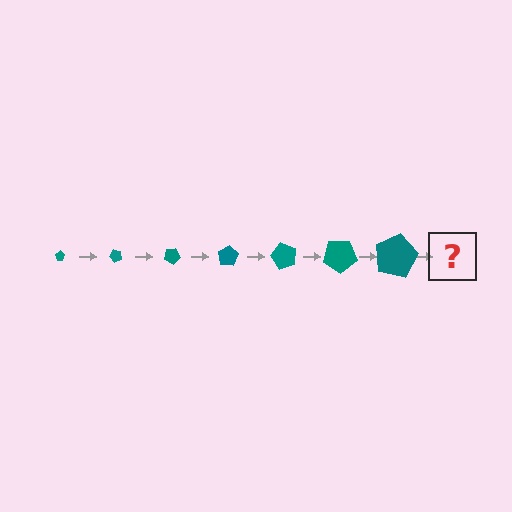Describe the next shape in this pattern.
It should be a pentagon, larger than the previous one and rotated 350 degrees from the start.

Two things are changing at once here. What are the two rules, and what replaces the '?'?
The two rules are that the pentagon grows larger each step and it rotates 50 degrees each step. The '?' should be a pentagon, larger than the previous one and rotated 350 degrees from the start.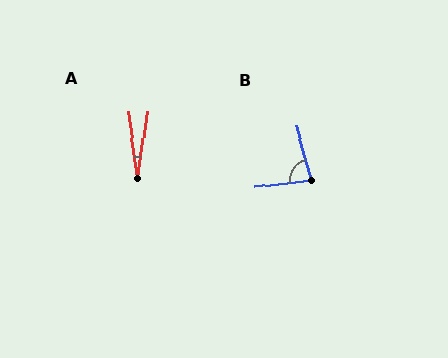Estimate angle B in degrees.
Approximately 82 degrees.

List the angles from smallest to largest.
A (16°), B (82°).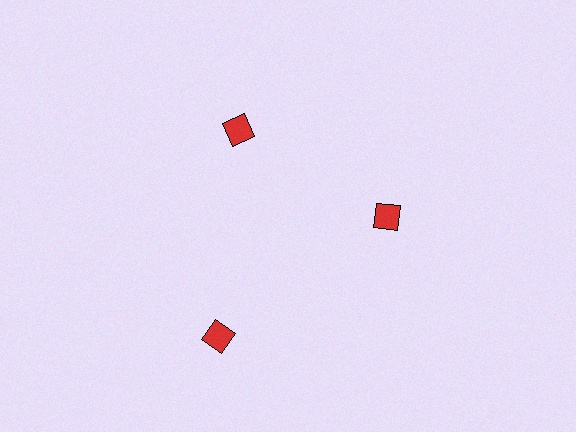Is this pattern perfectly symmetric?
No. The 3 red diamonds are arranged in a ring, but one element near the 7 o'clock position is pushed outward from the center, breaking the 3-fold rotational symmetry.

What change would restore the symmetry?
The symmetry would be restored by moving it inward, back onto the ring so that all 3 diamonds sit at equal angles and equal distance from the center.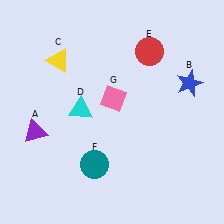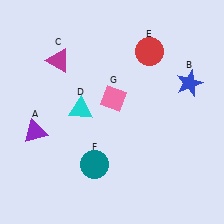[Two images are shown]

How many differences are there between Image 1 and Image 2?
There is 1 difference between the two images.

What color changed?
The triangle (C) changed from yellow in Image 1 to magenta in Image 2.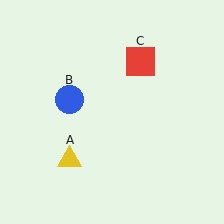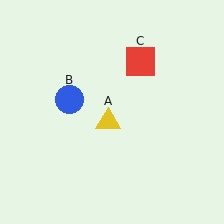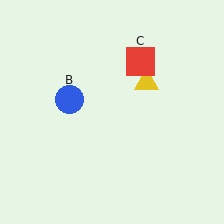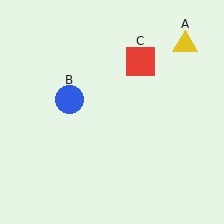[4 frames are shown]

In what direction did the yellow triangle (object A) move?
The yellow triangle (object A) moved up and to the right.